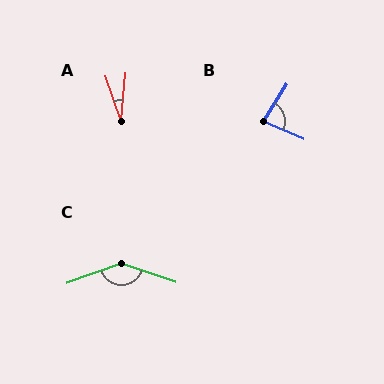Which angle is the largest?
C, at approximately 141 degrees.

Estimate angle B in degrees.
Approximately 82 degrees.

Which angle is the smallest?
A, at approximately 24 degrees.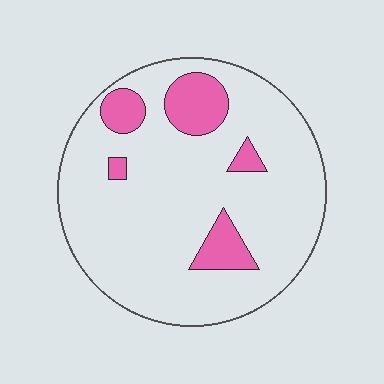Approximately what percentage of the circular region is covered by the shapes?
Approximately 15%.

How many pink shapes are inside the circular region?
5.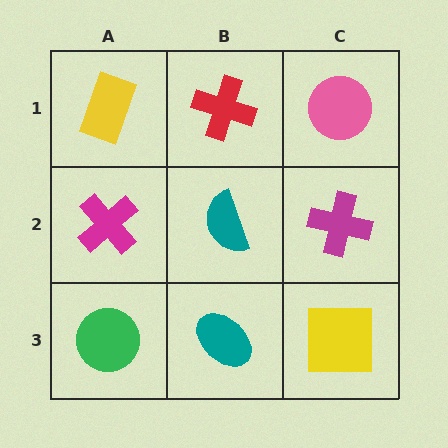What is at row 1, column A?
A yellow rectangle.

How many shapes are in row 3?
3 shapes.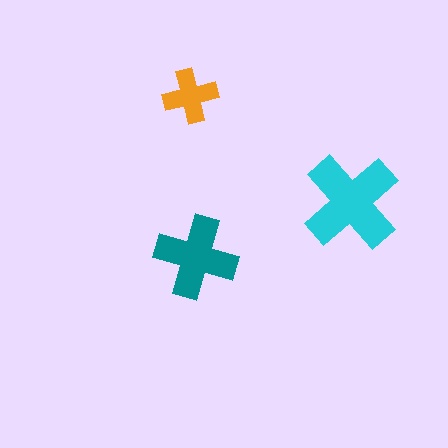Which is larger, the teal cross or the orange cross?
The teal one.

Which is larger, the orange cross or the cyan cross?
The cyan one.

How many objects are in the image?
There are 3 objects in the image.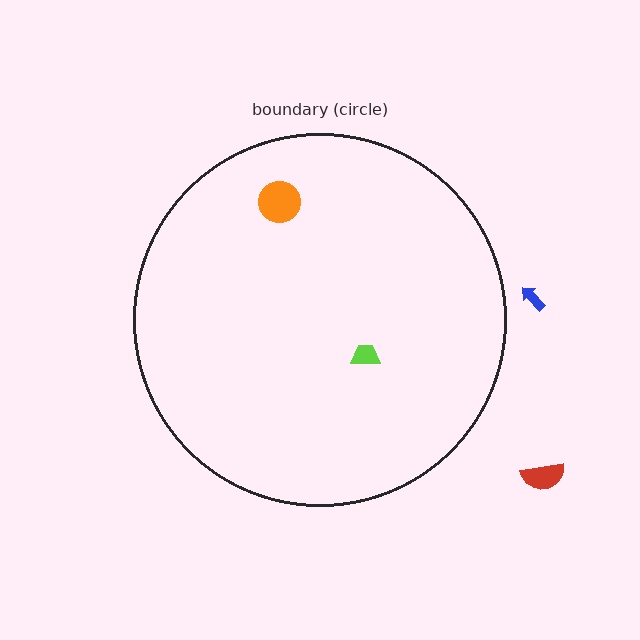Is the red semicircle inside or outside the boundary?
Outside.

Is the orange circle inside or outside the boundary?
Inside.